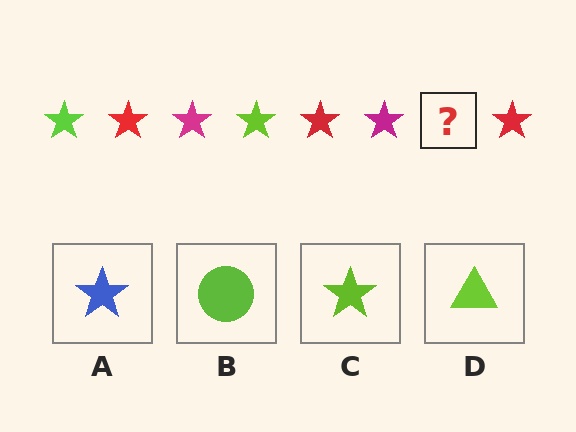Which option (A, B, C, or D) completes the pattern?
C.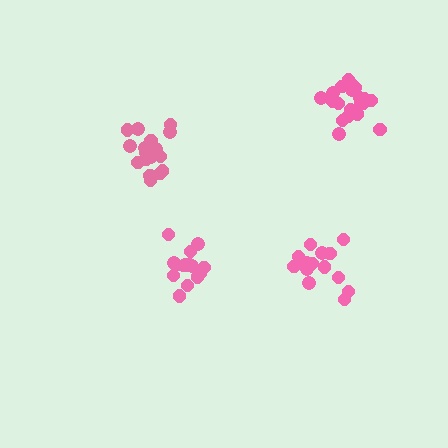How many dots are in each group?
Group 1: 15 dots, Group 2: 19 dots, Group 3: 15 dots, Group 4: 21 dots (70 total).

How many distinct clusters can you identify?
There are 4 distinct clusters.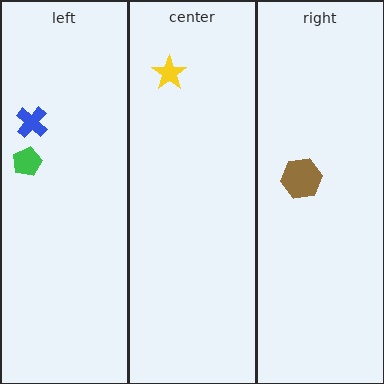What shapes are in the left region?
The blue cross, the green pentagon.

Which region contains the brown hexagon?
The right region.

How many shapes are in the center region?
1.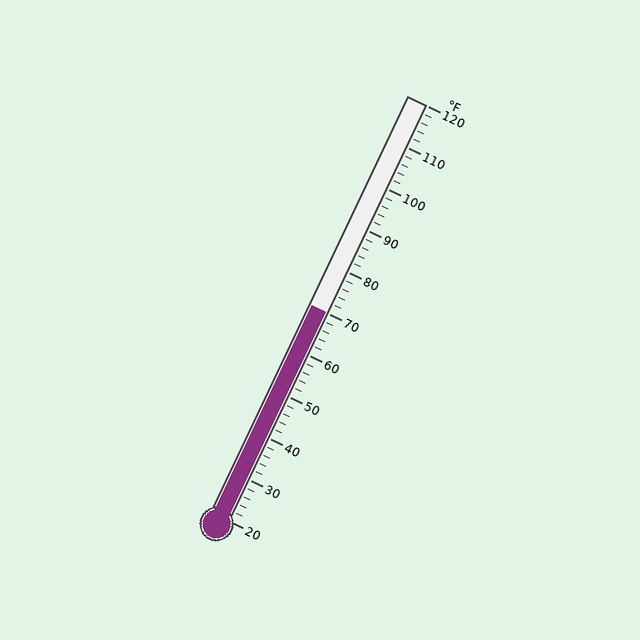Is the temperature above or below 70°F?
The temperature is at 70°F.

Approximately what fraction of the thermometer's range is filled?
The thermometer is filled to approximately 50% of its range.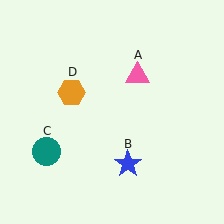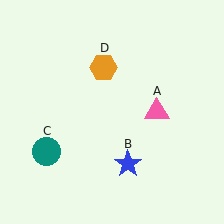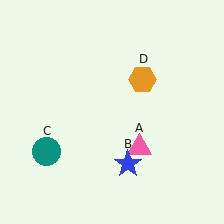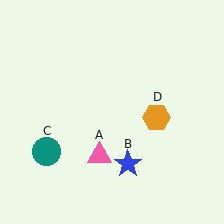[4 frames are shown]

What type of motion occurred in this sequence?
The pink triangle (object A), orange hexagon (object D) rotated clockwise around the center of the scene.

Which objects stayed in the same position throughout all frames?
Blue star (object B) and teal circle (object C) remained stationary.